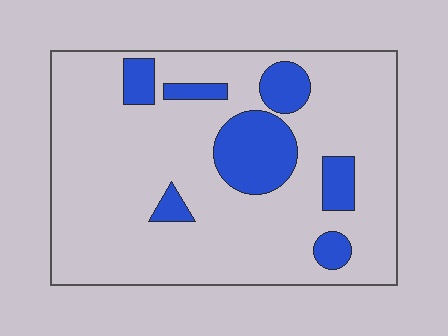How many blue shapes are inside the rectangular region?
7.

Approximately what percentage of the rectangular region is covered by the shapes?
Approximately 20%.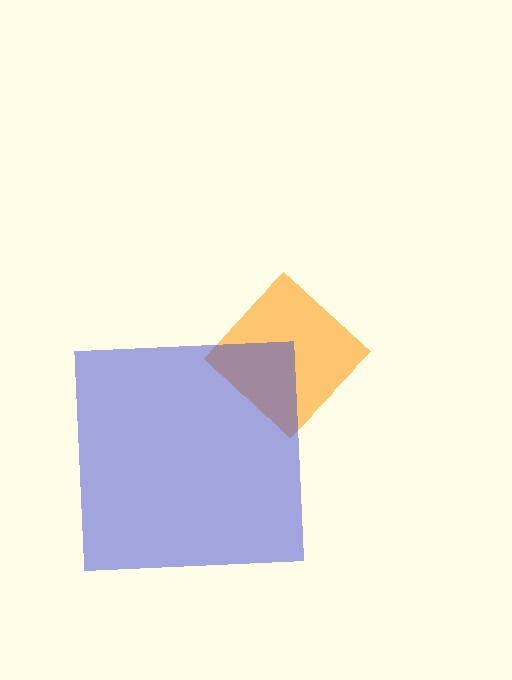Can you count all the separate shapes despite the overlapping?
Yes, there are 2 separate shapes.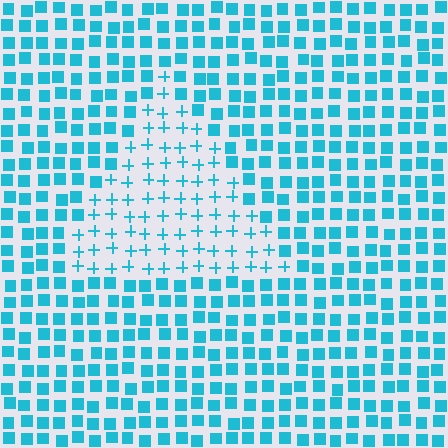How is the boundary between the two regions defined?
The boundary is defined by a change in element shape: plus signs inside vs. squares outside. All elements share the same color and spacing.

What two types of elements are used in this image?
The image uses plus signs inside the triangle region and squares outside it.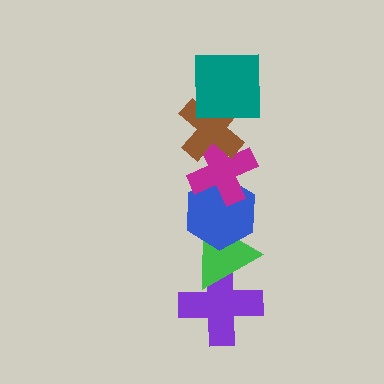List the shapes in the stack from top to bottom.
From top to bottom: the teal square, the brown cross, the magenta cross, the blue hexagon, the green triangle, the purple cross.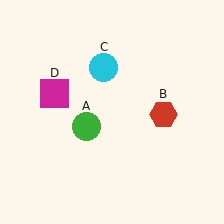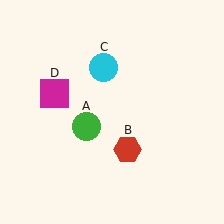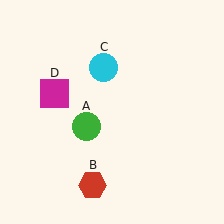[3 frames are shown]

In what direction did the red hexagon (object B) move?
The red hexagon (object B) moved down and to the left.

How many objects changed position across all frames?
1 object changed position: red hexagon (object B).